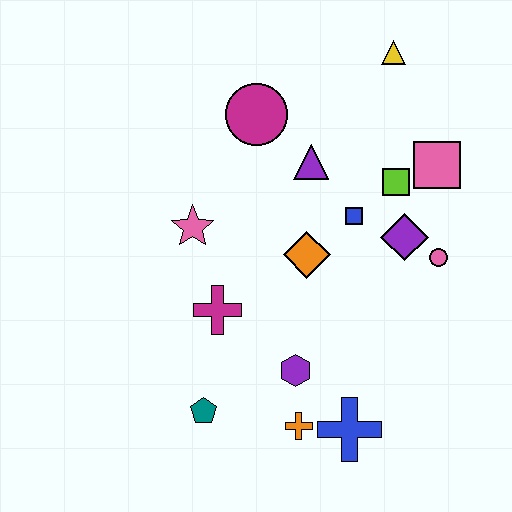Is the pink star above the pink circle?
Yes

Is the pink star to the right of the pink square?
No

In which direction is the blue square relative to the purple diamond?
The blue square is to the left of the purple diamond.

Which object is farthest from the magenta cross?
The yellow triangle is farthest from the magenta cross.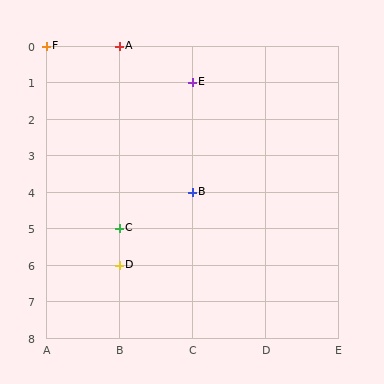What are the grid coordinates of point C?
Point C is at grid coordinates (B, 5).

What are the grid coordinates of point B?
Point B is at grid coordinates (C, 4).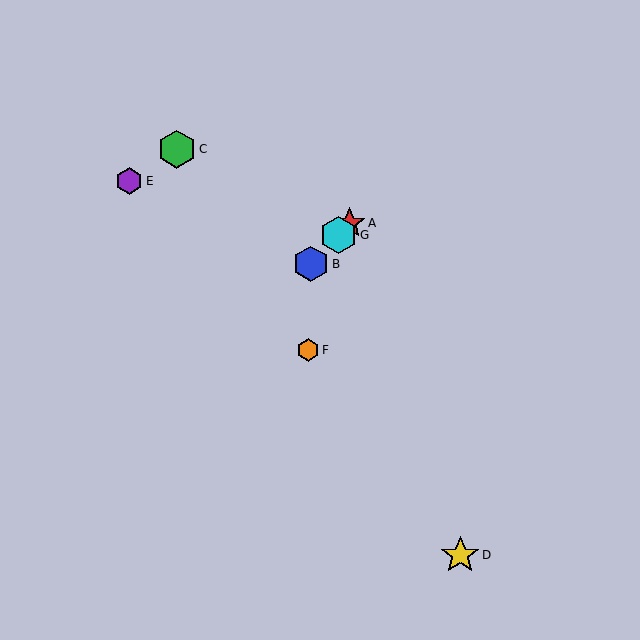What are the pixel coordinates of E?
Object E is at (129, 181).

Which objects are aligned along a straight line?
Objects A, B, G are aligned along a straight line.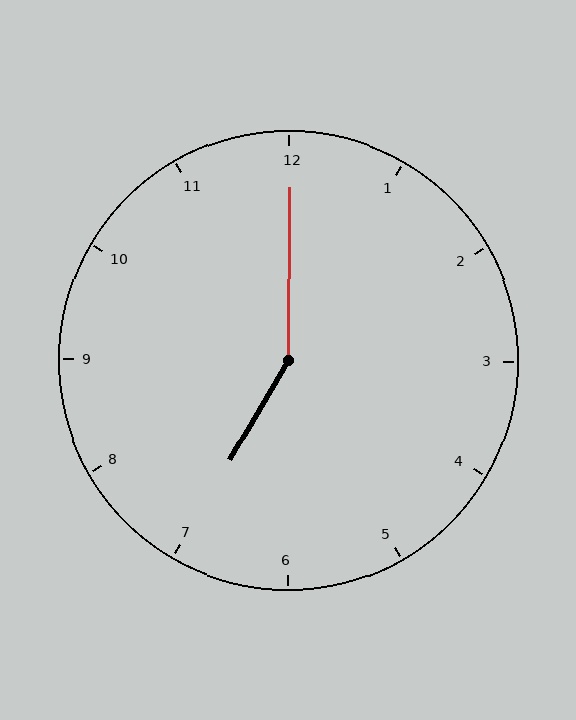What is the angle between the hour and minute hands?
Approximately 150 degrees.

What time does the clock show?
7:00.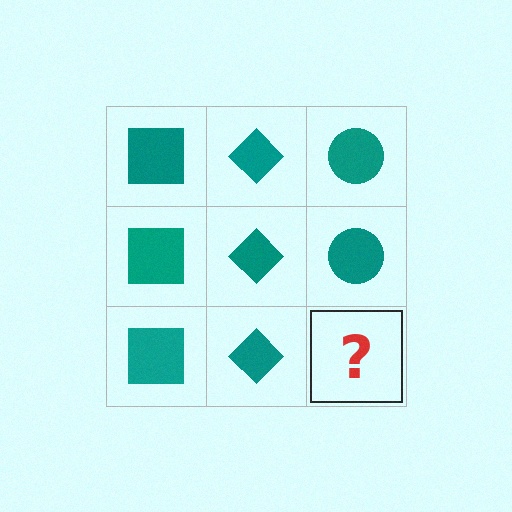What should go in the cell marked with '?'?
The missing cell should contain a teal circle.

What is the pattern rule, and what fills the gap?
The rule is that each column has a consistent shape. The gap should be filled with a teal circle.